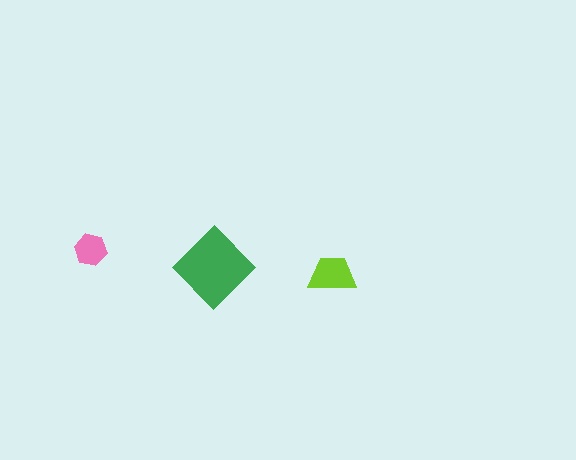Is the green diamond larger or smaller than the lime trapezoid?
Larger.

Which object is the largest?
The green diamond.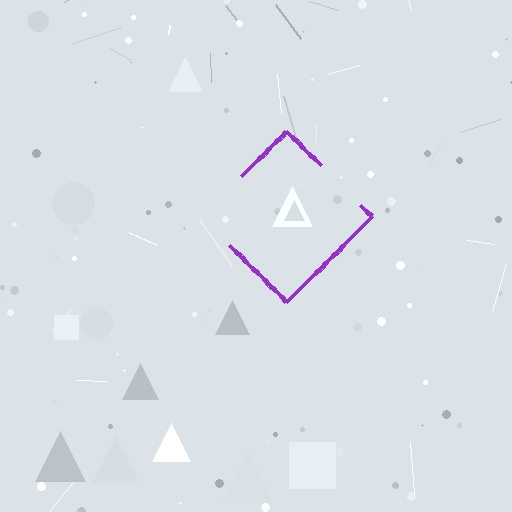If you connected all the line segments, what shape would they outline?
They would outline a diamond.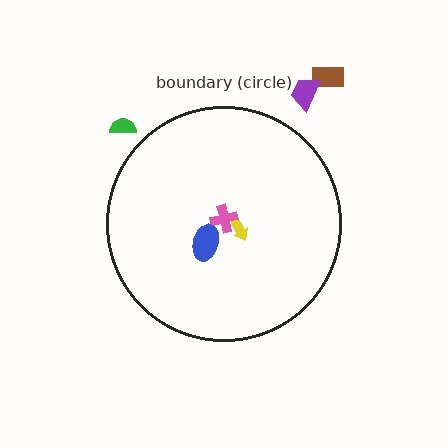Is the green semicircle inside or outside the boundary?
Outside.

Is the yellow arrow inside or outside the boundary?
Inside.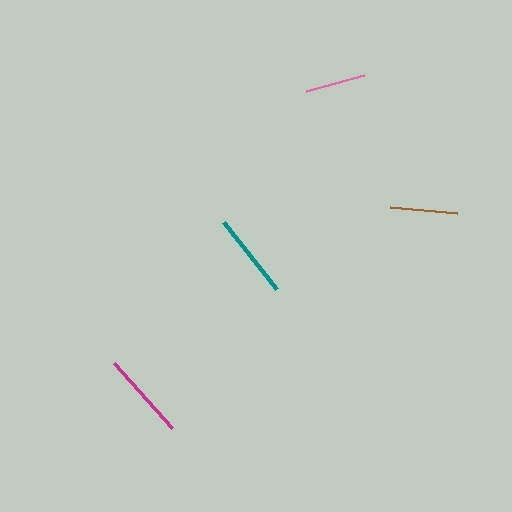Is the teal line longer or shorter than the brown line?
The teal line is longer than the brown line.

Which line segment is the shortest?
The pink line is the shortest at approximately 60 pixels.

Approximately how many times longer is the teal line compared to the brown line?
The teal line is approximately 1.3 times the length of the brown line.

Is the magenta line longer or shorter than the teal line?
The magenta line is longer than the teal line.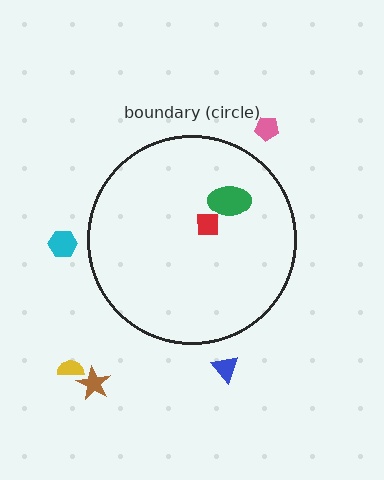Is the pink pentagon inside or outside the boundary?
Outside.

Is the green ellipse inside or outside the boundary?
Inside.